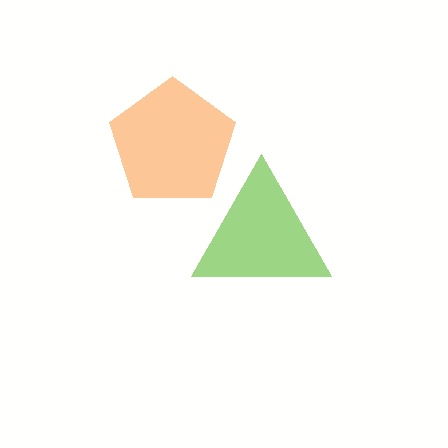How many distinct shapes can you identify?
There are 2 distinct shapes: a lime triangle, an orange pentagon.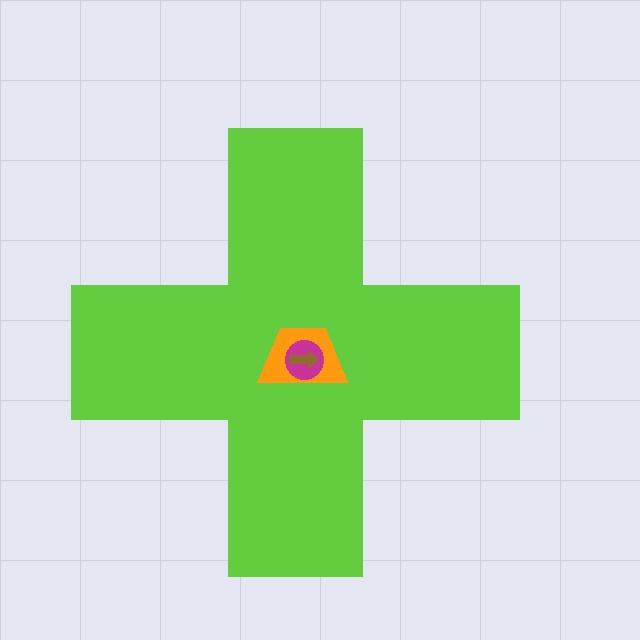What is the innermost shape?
The brown arrow.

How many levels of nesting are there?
4.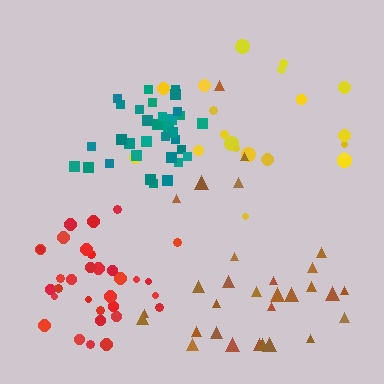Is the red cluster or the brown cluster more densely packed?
Red.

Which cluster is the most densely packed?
Teal.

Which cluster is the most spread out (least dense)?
Yellow.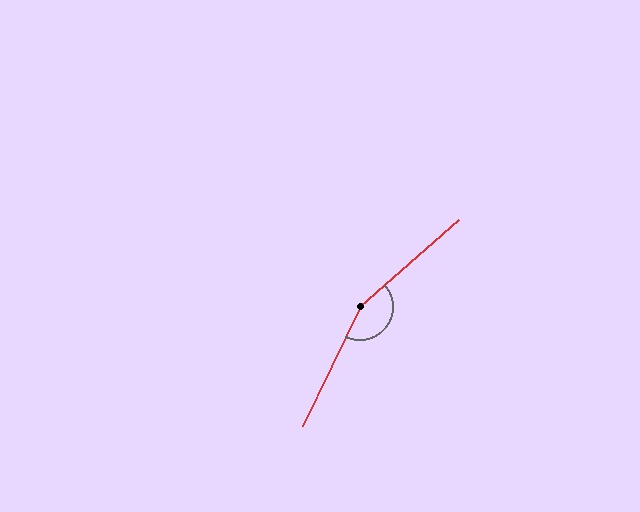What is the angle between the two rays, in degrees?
Approximately 157 degrees.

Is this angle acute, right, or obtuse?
It is obtuse.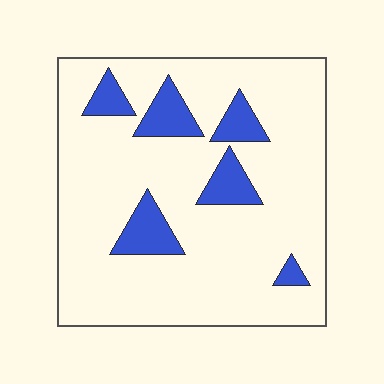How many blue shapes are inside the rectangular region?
6.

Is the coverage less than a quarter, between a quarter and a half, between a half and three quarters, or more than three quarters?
Less than a quarter.